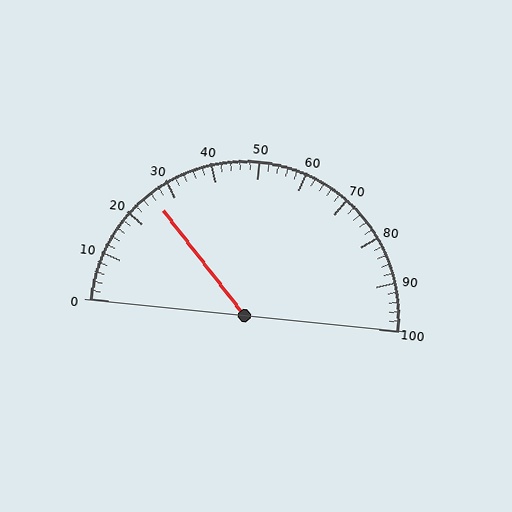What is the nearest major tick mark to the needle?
The nearest major tick mark is 30.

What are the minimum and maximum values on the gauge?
The gauge ranges from 0 to 100.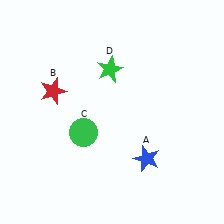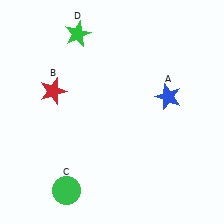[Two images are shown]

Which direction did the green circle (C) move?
The green circle (C) moved down.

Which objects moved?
The objects that moved are: the blue star (A), the green circle (C), the green star (D).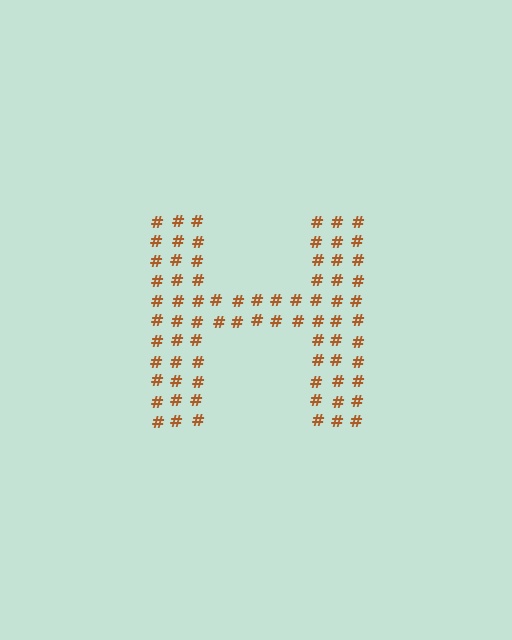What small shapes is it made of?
It is made of small hash symbols.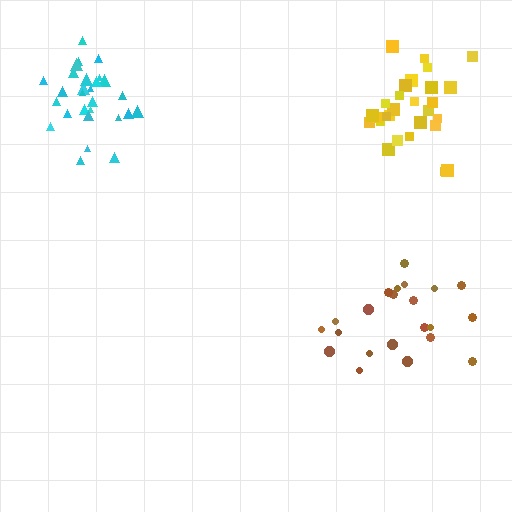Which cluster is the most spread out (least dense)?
Brown.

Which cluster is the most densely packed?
Cyan.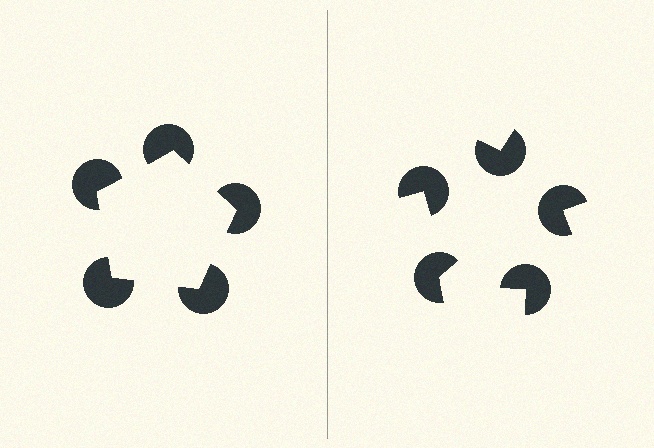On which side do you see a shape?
An illusory pentagon appears on the left side. On the right side the wedge cuts are rotated, so no coherent shape forms.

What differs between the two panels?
The pac-man discs are positioned identically on both sides; only the wedge orientations differ. On the left they align to a pentagon; on the right they are misaligned.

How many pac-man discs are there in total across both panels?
10 — 5 on each side.